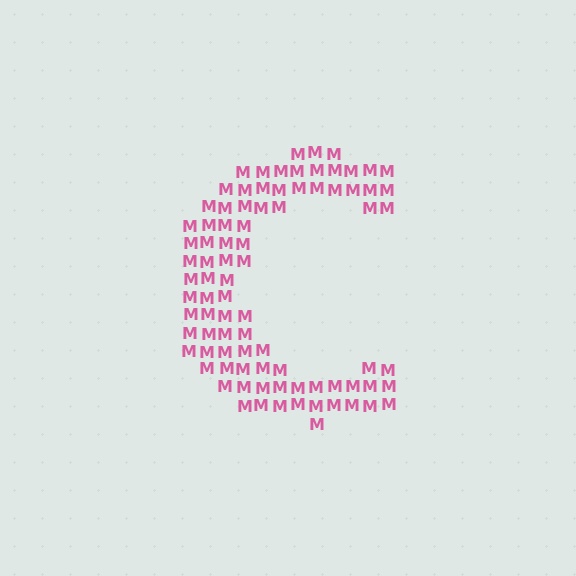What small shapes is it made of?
It is made of small letter M's.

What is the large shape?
The large shape is the letter C.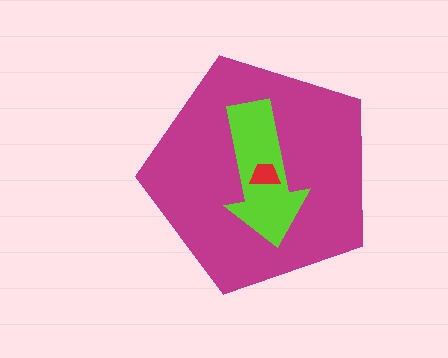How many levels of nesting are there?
3.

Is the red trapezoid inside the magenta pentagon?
Yes.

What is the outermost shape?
The magenta pentagon.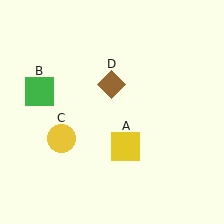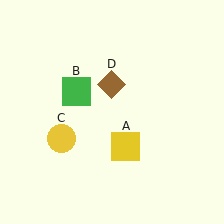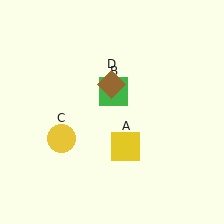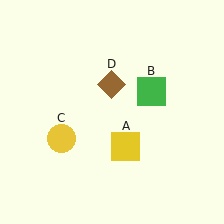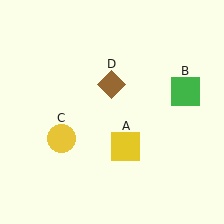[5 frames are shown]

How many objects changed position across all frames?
1 object changed position: green square (object B).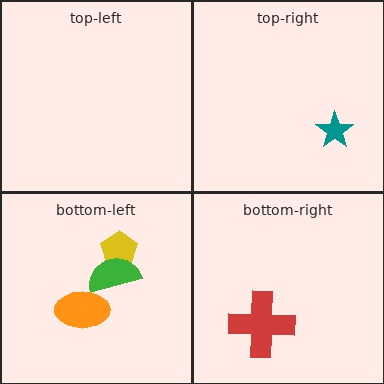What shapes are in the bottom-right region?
The red cross.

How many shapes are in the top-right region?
1.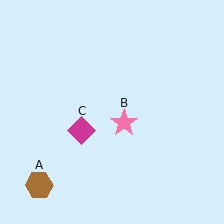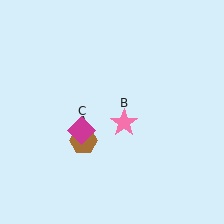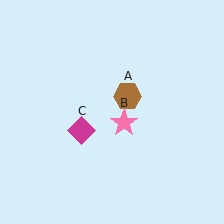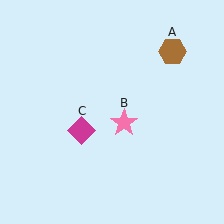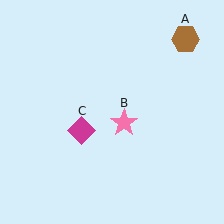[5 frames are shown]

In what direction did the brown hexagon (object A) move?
The brown hexagon (object A) moved up and to the right.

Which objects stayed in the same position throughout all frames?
Pink star (object B) and magenta diamond (object C) remained stationary.